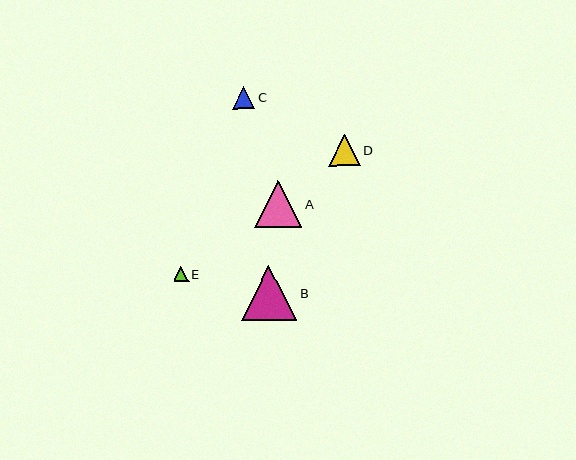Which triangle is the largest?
Triangle B is the largest with a size of approximately 55 pixels.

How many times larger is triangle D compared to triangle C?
Triangle D is approximately 1.4 times the size of triangle C.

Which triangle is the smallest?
Triangle E is the smallest with a size of approximately 15 pixels.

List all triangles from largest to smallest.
From largest to smallest: B, A, D, C, E.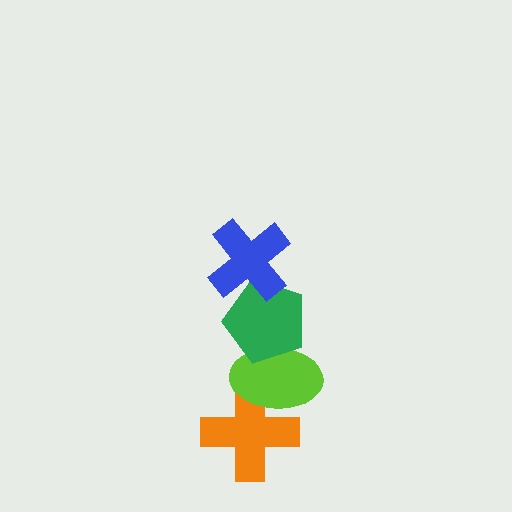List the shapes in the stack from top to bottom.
From top to bottom: the blue cross, the green pentagon, the lime ellipse, the orange cross.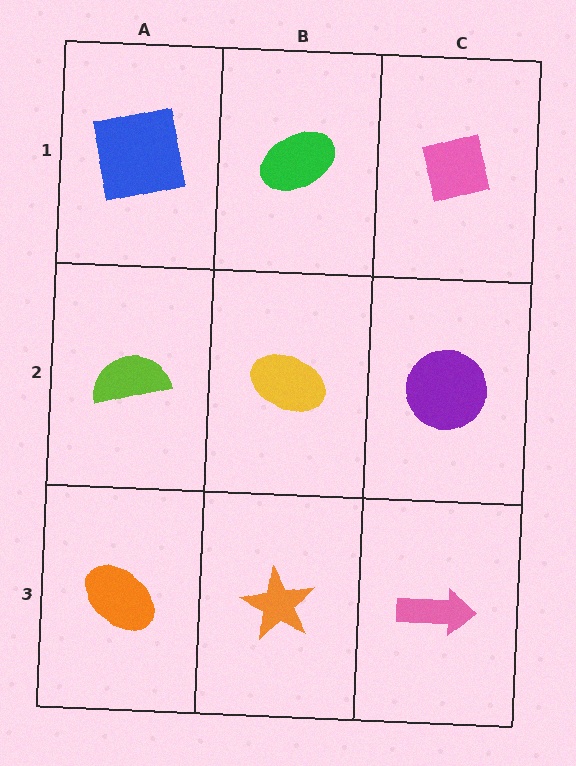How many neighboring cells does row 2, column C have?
3.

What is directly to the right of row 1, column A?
A green ellipse.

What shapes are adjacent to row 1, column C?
A purple circle (row 2, column C), a green ellipse (row 1, column B).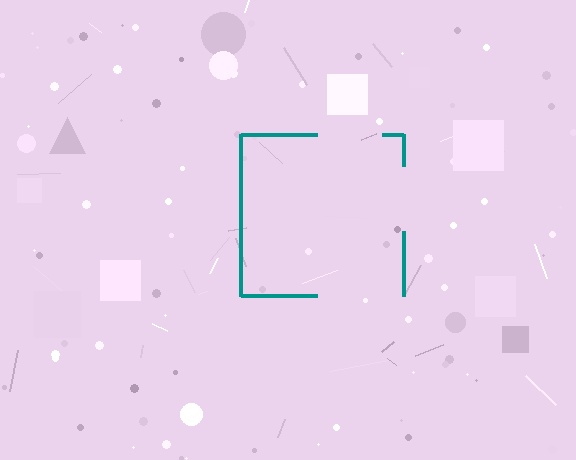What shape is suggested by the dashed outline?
The dashed outline suggests a square.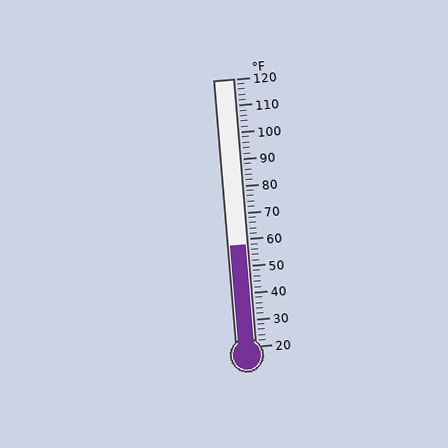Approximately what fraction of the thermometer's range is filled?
The thermometer is filled to approximately 40% of its range.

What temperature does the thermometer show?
The thermometer shows approximately 58°F.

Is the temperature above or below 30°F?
The temperature is above 30°F.